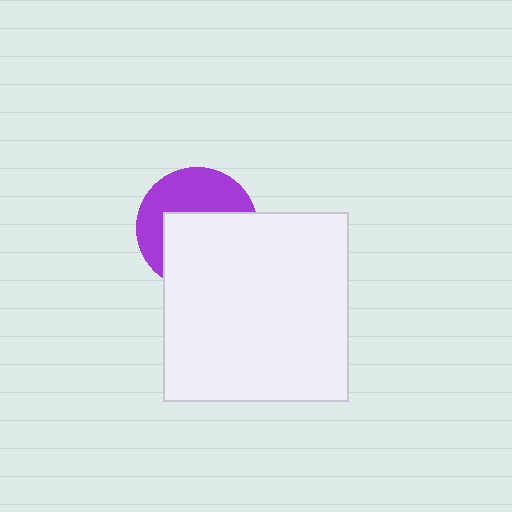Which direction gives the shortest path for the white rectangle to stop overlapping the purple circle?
Moving down gives the shortest separation.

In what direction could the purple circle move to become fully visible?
The purple circle could move up. That would shift it out from behind the white rectangle entirely.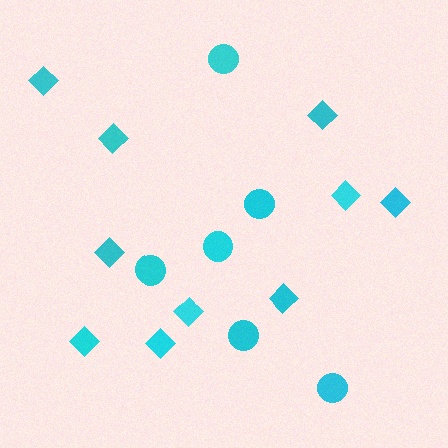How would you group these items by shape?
There are 2 groups: one group of circles (6) and one group of diamonds (10).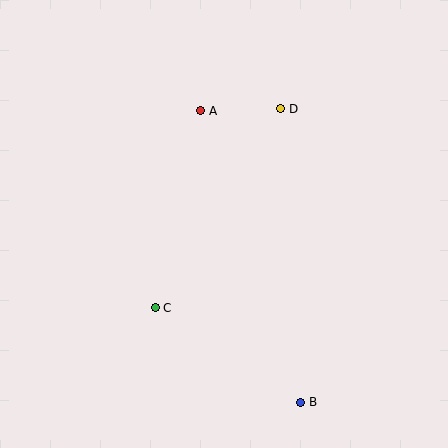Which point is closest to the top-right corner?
Point D is closest to the top-right corner.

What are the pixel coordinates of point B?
Point B is at (301, 402).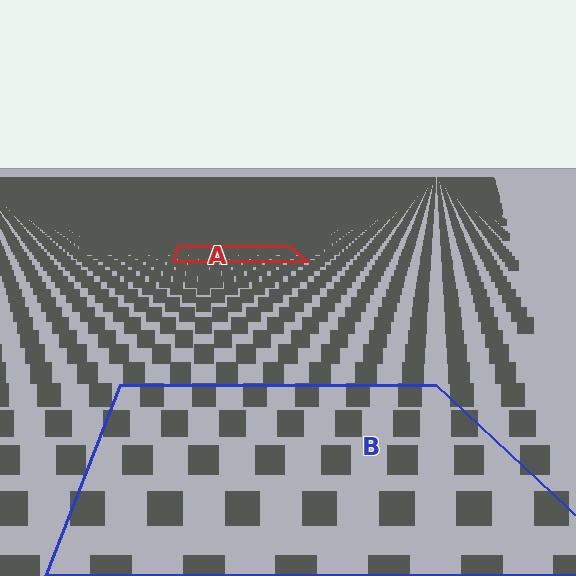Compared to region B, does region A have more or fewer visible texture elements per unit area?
Region A has more texture elements per unit area — they are packed more densely because it is farther away.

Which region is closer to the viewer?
Region B is closer. The texture elements there are larger and more spread out.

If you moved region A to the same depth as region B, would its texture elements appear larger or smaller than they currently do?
They would appear larger. At a closer depth, the same texture elements are projected at a bigger on-screen size.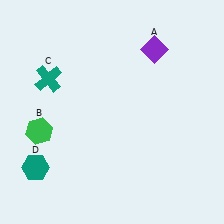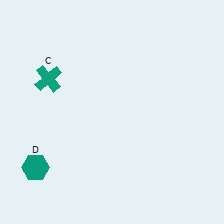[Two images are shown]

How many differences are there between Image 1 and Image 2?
There are 2 differences between the two images.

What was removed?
The green hexagon (B), the purple diamond (A) were removed in Image 2.